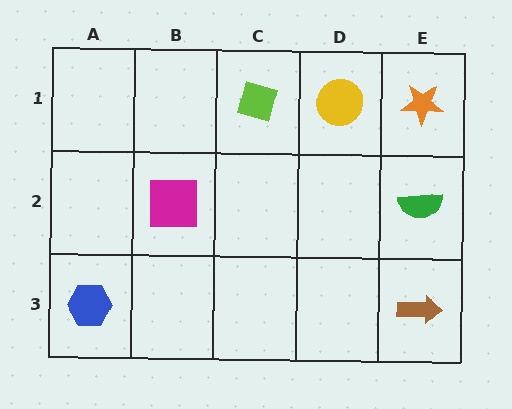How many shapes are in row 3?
2 shapes.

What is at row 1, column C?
A lime diamond.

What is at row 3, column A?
A blue hexagon.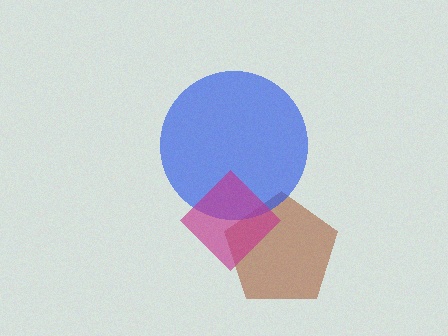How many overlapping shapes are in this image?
There are 3 overlapping shapes in the image.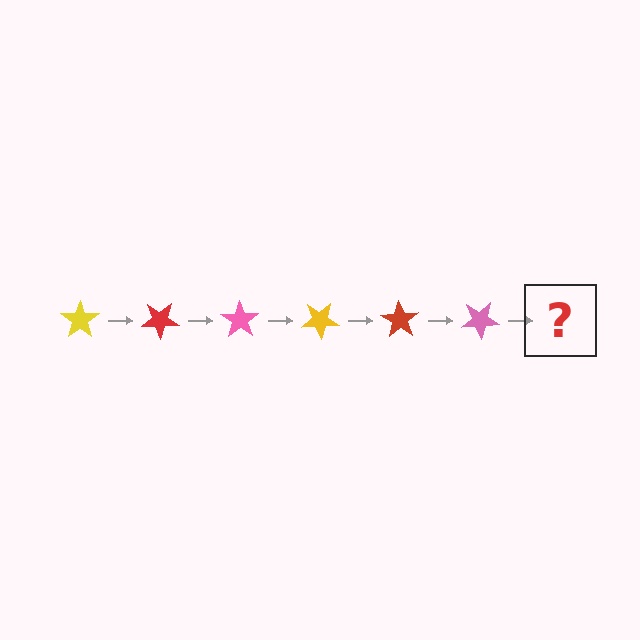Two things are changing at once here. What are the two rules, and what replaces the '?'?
The two rules are that it rotates 35 degrees each step and the color cycles through yellow, red, and pink. The '?' should be a yellow star, rotated 210 degrees from the start.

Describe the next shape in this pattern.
It should be a yellow star, rotated 210 degrees from the start.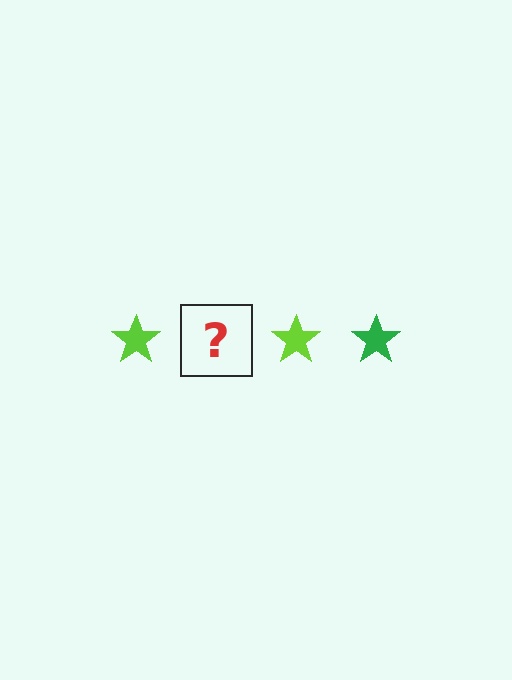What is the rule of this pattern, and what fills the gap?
The rule is that the pattern cycles through lime, green stars. The gap should be filled with a green star.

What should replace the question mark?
The question mark should be replaced with a green star.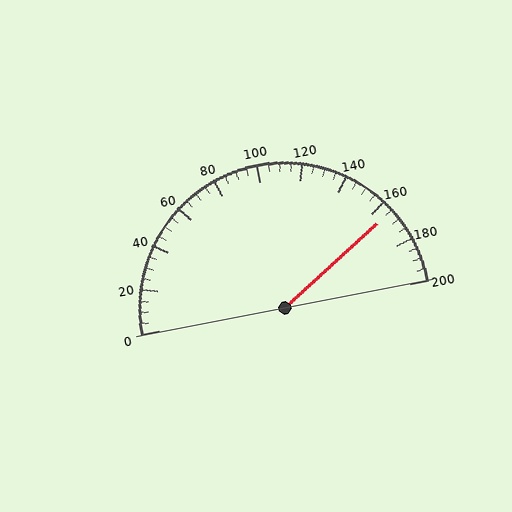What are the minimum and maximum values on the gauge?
The gauge ranges from 0 to 200.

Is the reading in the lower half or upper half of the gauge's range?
The reading is in the upper half of the range (0 to 200).